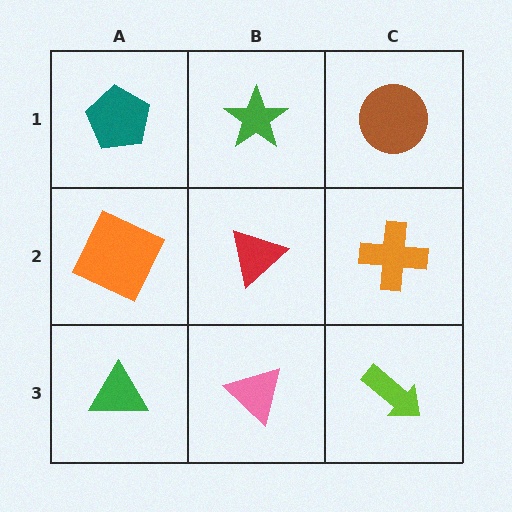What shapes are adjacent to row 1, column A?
An orange square (row 2, column A), a green star (row 1, column B).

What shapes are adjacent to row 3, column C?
An orange cross (row 2, column C), a pink triangle (row 3, column B).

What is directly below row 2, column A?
A green triangle.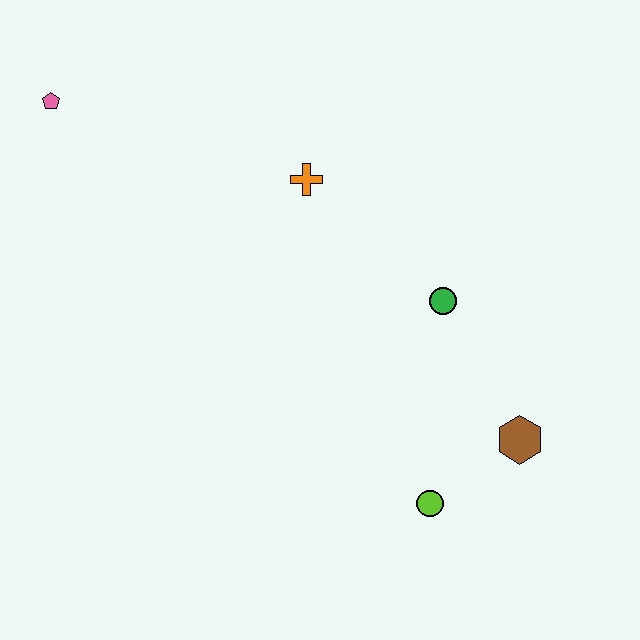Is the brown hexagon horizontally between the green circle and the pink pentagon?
No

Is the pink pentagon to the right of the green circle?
No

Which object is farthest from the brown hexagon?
The pink pentagon is farthest from the brown hexagon.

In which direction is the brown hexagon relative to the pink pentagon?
The brown hexagon is to the right of the pink pentagon.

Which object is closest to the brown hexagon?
The lime circle is closest to the brown hexagon.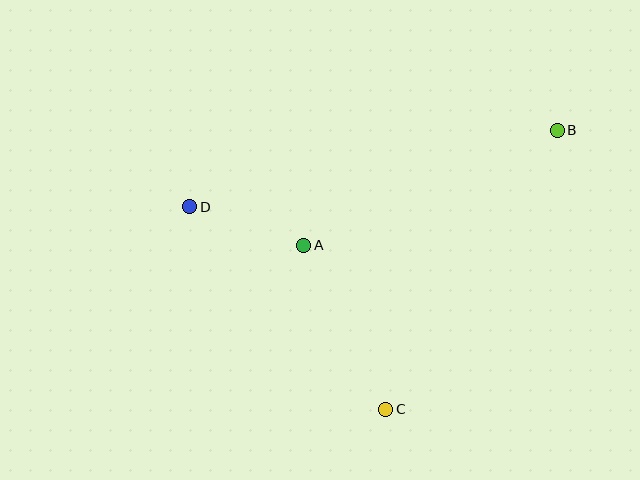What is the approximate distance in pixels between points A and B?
The distance between A and B is approximately 279 pixels.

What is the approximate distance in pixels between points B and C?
The distance between B and C is approximately 328 pixels.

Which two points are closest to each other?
Points A and D are closest to each other.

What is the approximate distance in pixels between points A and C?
The distance between A and C is approximately 184 pixels.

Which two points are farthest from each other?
Points B and D are farthest from each other.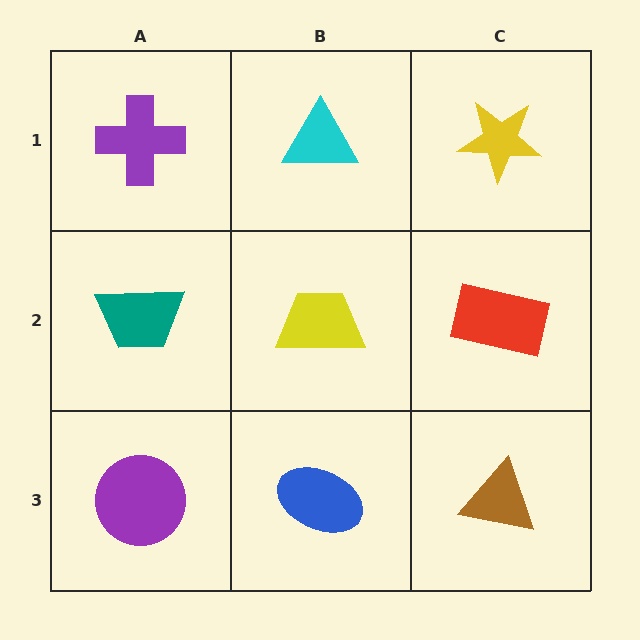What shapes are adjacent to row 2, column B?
A cyan triangle (row 1, column B), a blue ellipse (row 3, column B), a teal trapezoid (row 2, column A), a red rectangle (row 2, column C).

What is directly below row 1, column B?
A yellow trapezoid.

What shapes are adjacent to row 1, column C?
A red rectangle (row 2, column C), a cyan triangle (row 1, column B).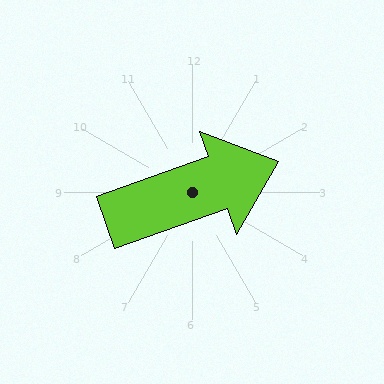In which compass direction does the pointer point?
East.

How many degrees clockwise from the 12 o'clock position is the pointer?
Approximately 71 degrees.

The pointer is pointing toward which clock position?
Roughly 2 o'clock.